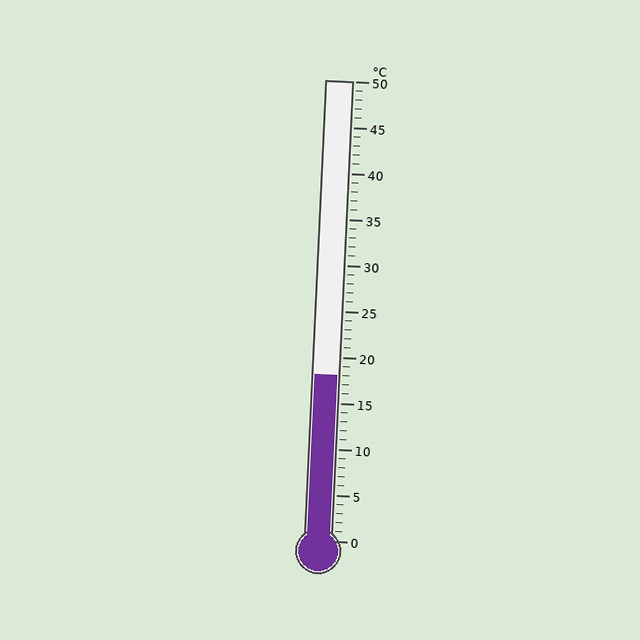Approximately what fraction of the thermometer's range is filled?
The thermometer is filled to approximately 35% of its range.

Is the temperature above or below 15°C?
The temperature is above 15°C.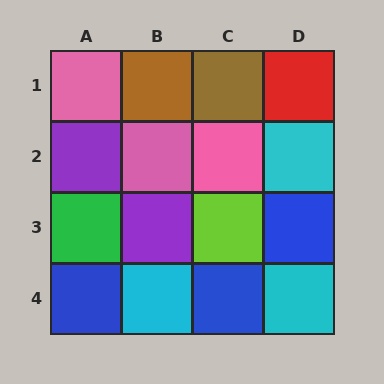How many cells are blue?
3 cells are blue.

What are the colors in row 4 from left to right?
Blue, cyan, blue, cyan.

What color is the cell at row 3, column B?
Purple.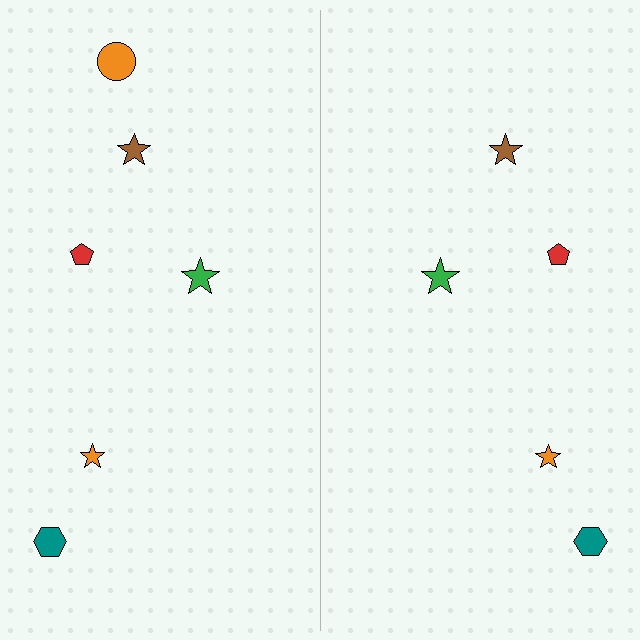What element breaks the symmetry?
A orange circle is missing from the right side.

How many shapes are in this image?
There are 11 shapes in this image.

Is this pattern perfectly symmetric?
No, the pattern is not perfectly symmetric. A orange circle is missing from the right side.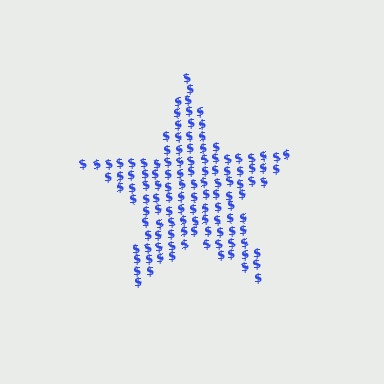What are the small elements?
The small elements are dollar signs.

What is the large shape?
The large shape is a star.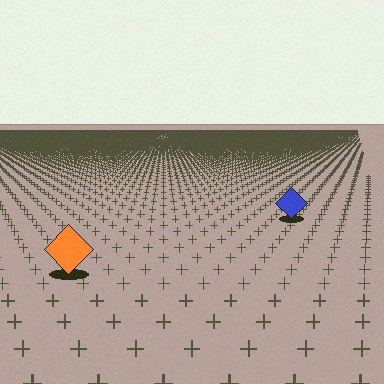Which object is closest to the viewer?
The orange diamond is closest. The texture marks near it are larger and more spread out.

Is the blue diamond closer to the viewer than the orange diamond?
No. The orange diamond is closer — you can tell from the texture gradient: the ground texture is coarser near it.